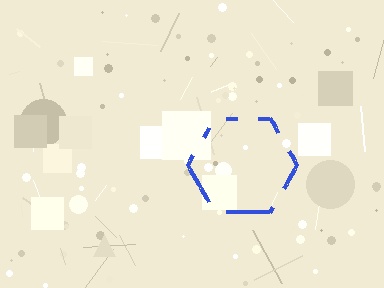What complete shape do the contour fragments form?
The contour fragments form a hexagon.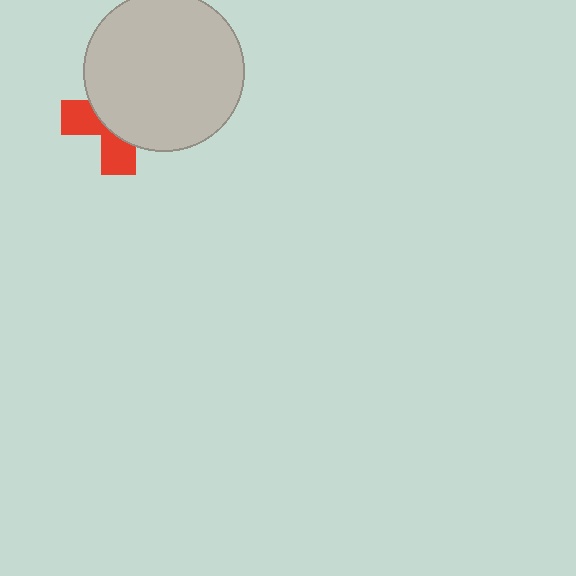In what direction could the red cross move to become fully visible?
The red cross could move toward the lower-left. That would shift it out from behind the light gray circle entirely.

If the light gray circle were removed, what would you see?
You would see the complete red cross.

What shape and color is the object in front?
The object in front is a light gray circle.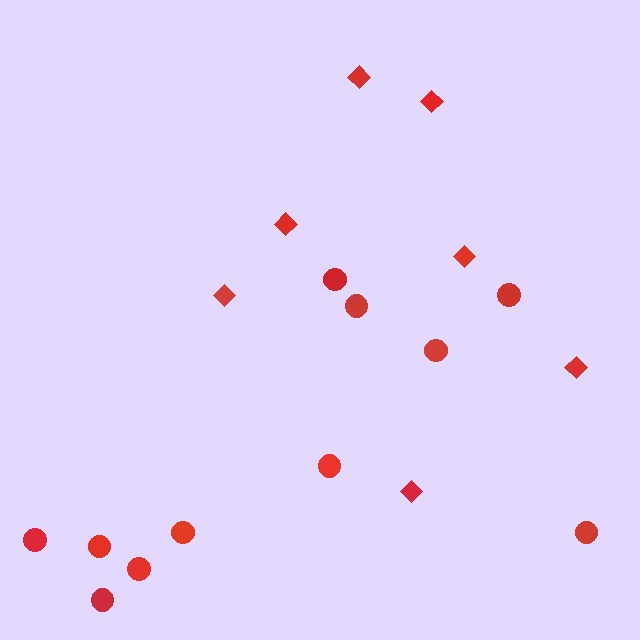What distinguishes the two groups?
There are 2 groups: one group of circles (11) and one group of diamonds (7).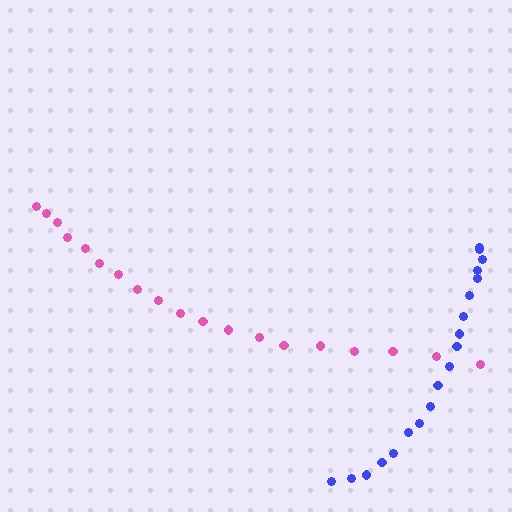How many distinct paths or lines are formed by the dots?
There are 2 distinct paths.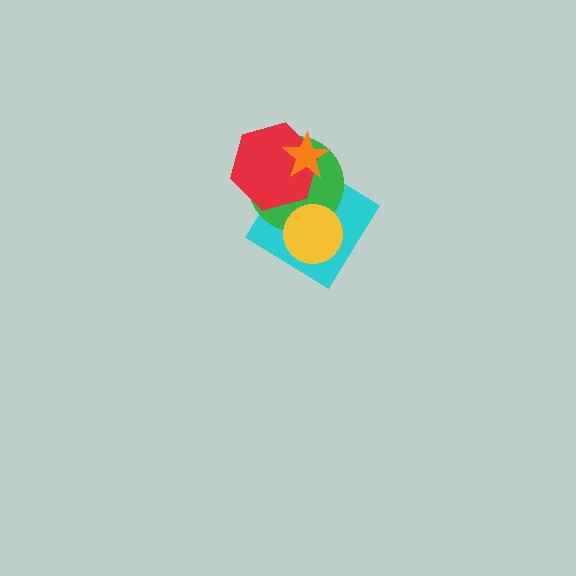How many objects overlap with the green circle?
4 objects overlap with the green circle.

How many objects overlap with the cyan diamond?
4 objects overlap with the cyan diamond.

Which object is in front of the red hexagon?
The orange star is in front of the red hexagon.